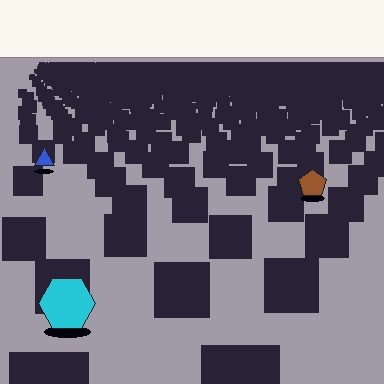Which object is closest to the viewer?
The cyan hexagon is closest. The texture marks near it are larger and more spread out.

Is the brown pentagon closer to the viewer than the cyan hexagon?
No. The cyan hexagon is closer — you can tell from the texture gradient: the ground texture is coarser near it.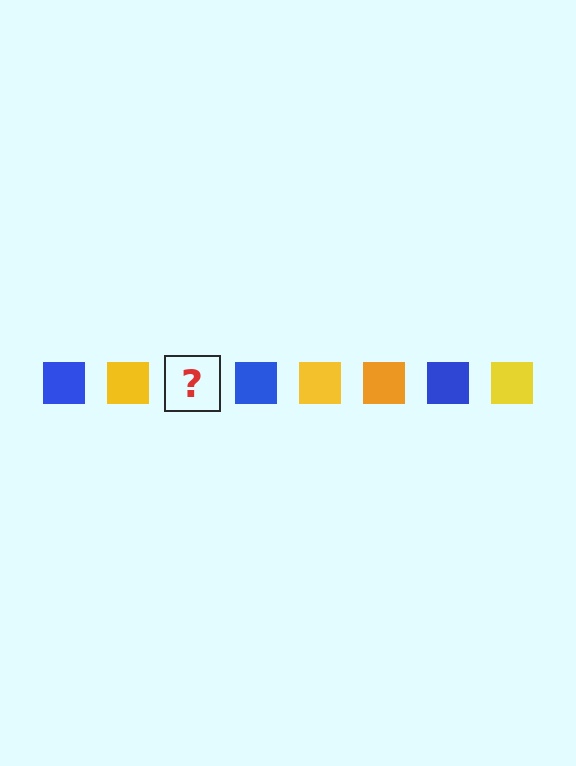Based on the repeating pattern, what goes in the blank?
The blank should be an orange square.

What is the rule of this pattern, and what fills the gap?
The rule is that the pattern cycles through blue, yellow, orange squares. The gap should be filled with an orange square.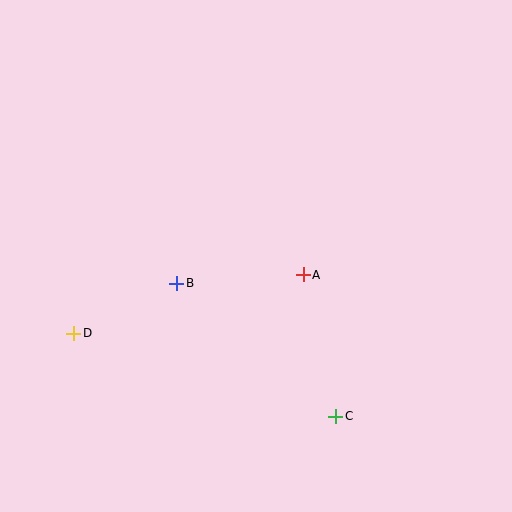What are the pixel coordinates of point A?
Point A is at (303, 275).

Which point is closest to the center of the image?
Point A at (303, 275) is closest to the center.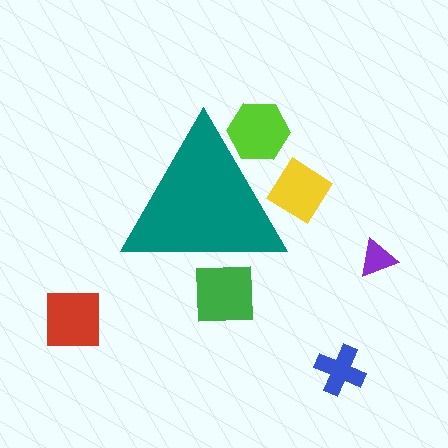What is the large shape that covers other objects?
A teal triangle.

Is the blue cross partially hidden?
No, the blue cross is fully visible.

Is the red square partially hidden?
No, the red square is fully visible.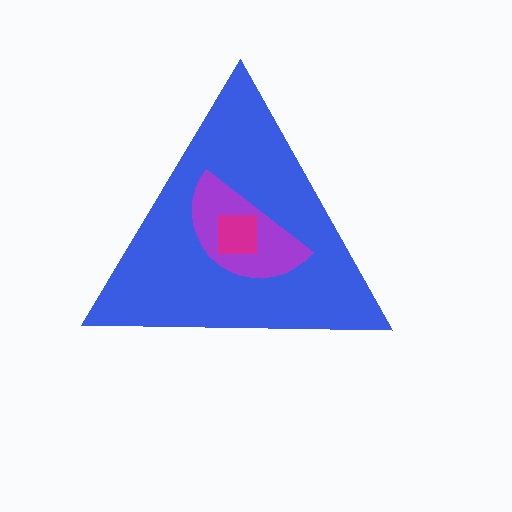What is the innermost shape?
The magenta square.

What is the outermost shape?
The blue triangle.